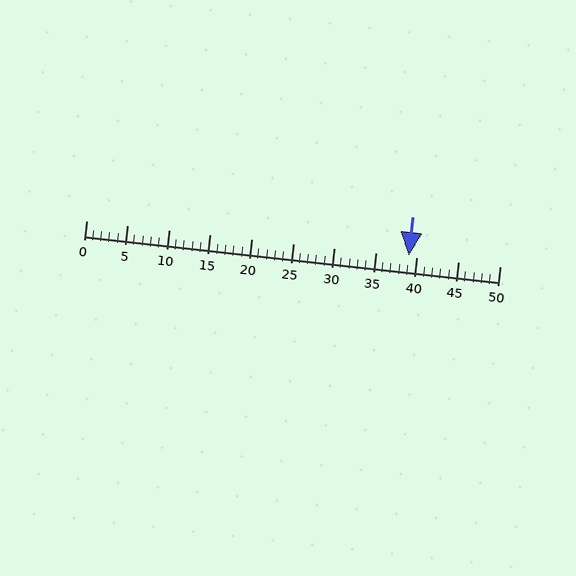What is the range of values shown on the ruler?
The ruler shows values from 0 to 50.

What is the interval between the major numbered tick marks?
The major tick marks are spaced 5 units apart.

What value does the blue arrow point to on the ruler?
The blue arrow points to approximately 39.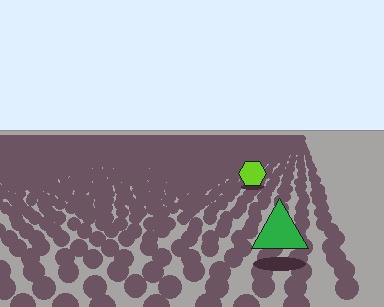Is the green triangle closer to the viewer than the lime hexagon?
Yes. The green triangle is closer — you can tell from the texture gradient: the ground texture is coarser near it.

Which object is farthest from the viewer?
The lime hexagon is farthest from the viewer. It appears smaller and the ground texture around it is denser.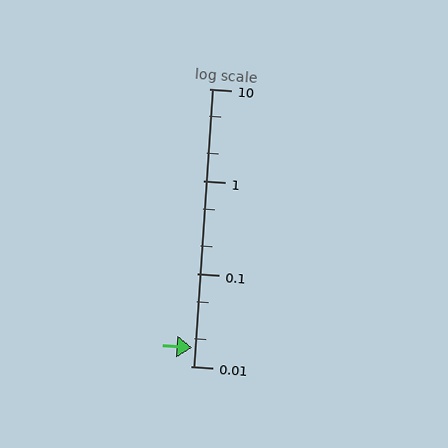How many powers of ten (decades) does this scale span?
The scale spans 3 decades, from 0.01 to 10.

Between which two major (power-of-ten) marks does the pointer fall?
The pointer is between 0.01 and 0.1.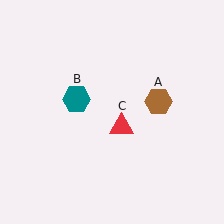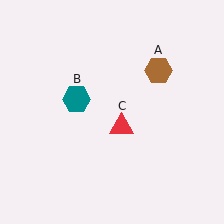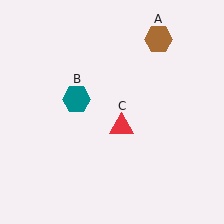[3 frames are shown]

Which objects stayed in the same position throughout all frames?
Teal hexagon (object B) and red triangle (object C) remained stationary.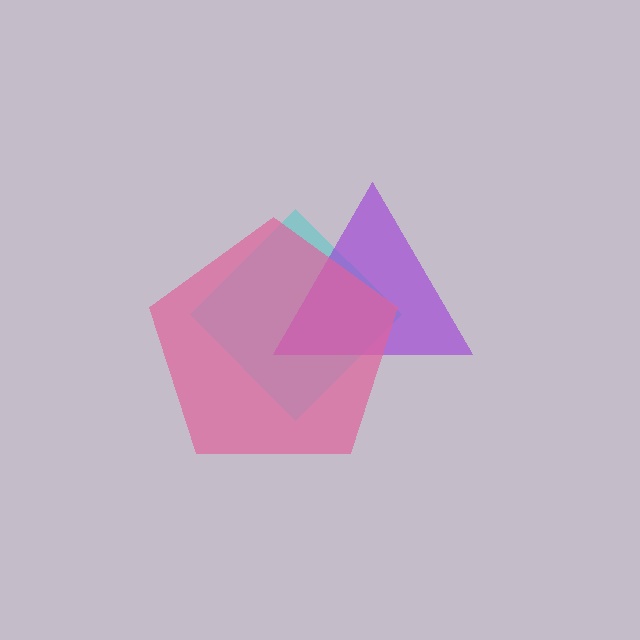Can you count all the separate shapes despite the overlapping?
Yes, there are 3 separate shapes.